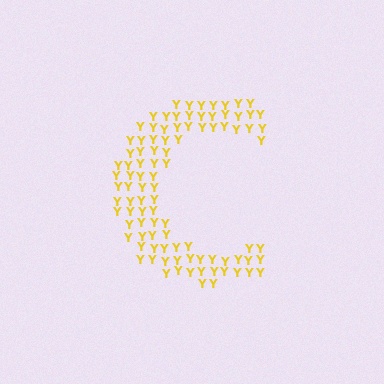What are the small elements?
The small elements are letter Y's.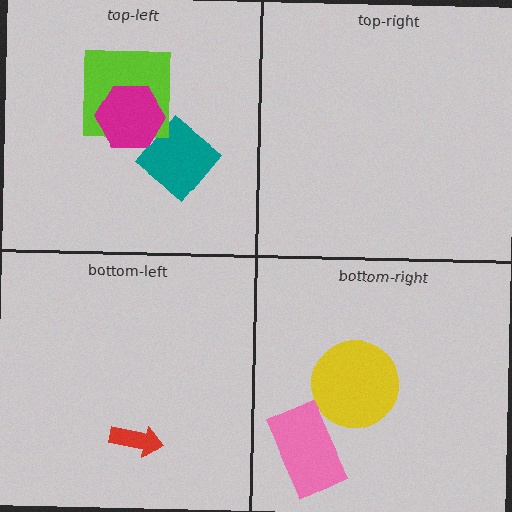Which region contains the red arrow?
The bottom-left region.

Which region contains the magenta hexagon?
The top-left region.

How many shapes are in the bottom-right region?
2.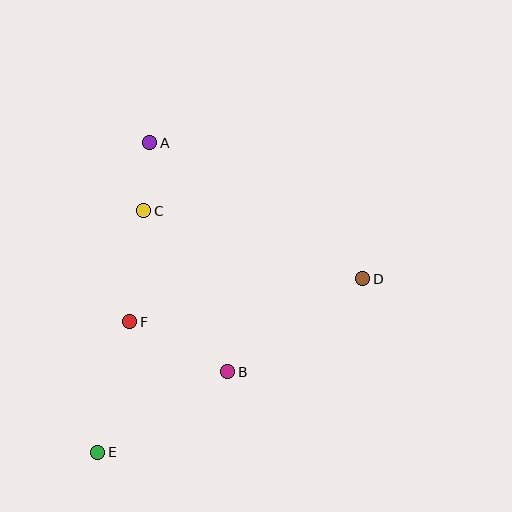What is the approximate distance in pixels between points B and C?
The distance between B and C is approximately 182 pixels.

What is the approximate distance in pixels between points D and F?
The distance between D and F is approximately 237 pixels.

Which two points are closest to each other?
Points A and C are closest to each other.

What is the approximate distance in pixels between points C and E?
The distance between C and E is approximately 246 pixels.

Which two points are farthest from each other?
Points D and E are farthest from each other.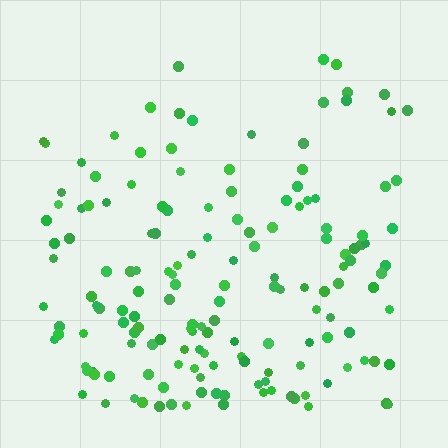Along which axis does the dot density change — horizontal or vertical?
Vertical.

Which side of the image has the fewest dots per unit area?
The top.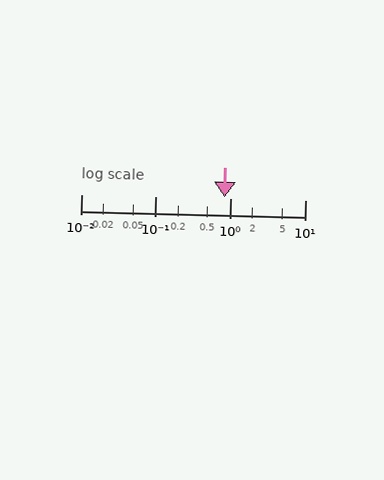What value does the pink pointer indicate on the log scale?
The pointer indicates approximately 0.84.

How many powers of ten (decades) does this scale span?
The scale spans 3 decades, from 0.01 to 10.